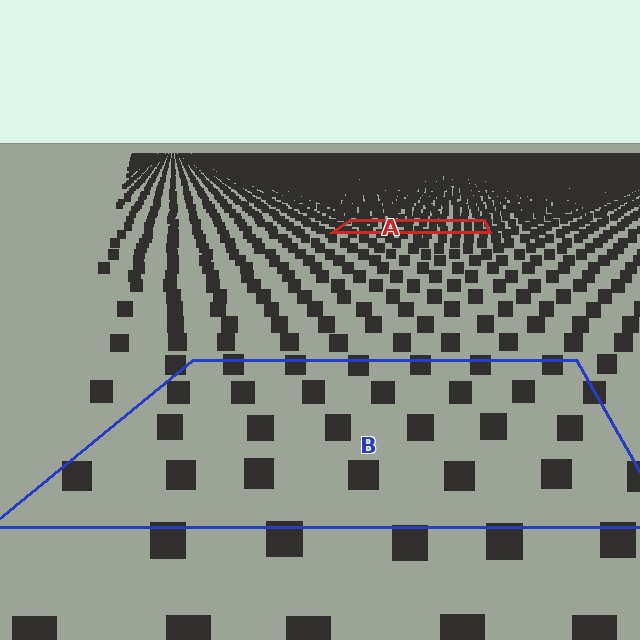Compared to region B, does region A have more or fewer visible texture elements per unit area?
Region A has more texture elements per unit area — they are packed more densely because it is farther away.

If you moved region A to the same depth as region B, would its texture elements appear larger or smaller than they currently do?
They would appear larger. At a closer depth, the same texture elements are projected at a bigger on-screen size.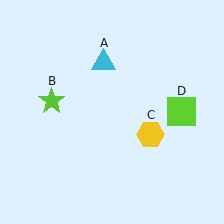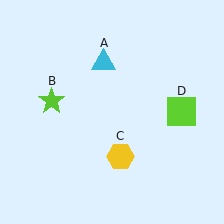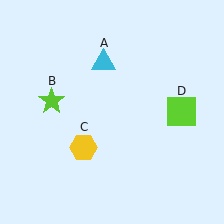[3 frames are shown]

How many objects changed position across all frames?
1 object changed position: yellow hexagon (object C).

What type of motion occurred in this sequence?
The yellow hexagon (object C) rotated clockwise around the center of the scene.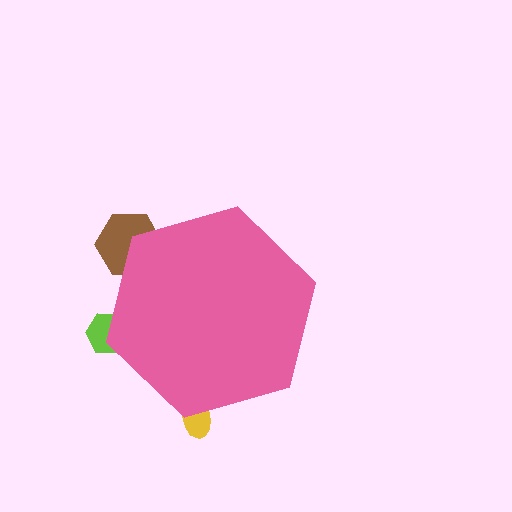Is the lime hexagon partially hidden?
Yes, the lime hexagon is partially hidden behind the pink hexagon.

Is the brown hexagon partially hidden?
Yes, the brown hexagon is partially hidden behind the pink hexagon.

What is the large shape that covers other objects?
A pink hexagon.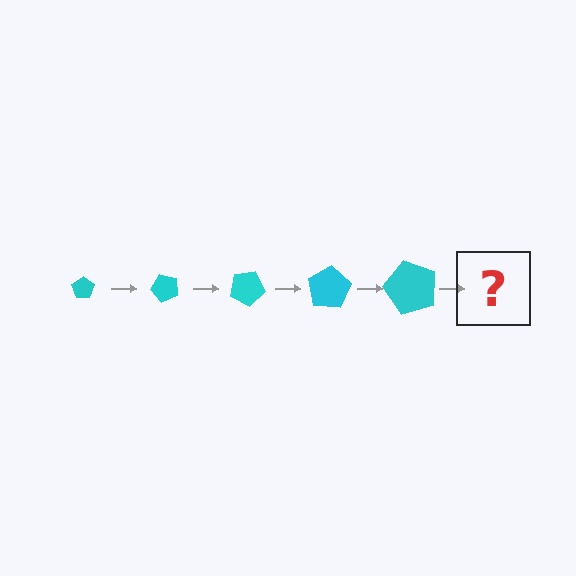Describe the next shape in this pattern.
It should be a pentagon, larger than the previous one and rotated 250 degrees from the start.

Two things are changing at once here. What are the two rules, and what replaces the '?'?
The two rules are that the pentagon grows larger each step and it rotates 50 degrees each step. The '?' should be a pentagon, larger than the previous one and rotated 250 degrees from the start.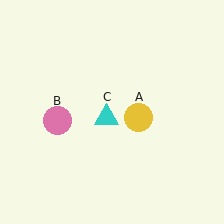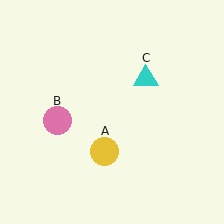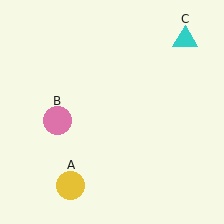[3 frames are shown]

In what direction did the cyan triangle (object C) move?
The cyan triangle (object C) moved up and to the right.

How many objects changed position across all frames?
2 objects changed position: yellow circle (object A), cyan triangle (object C).